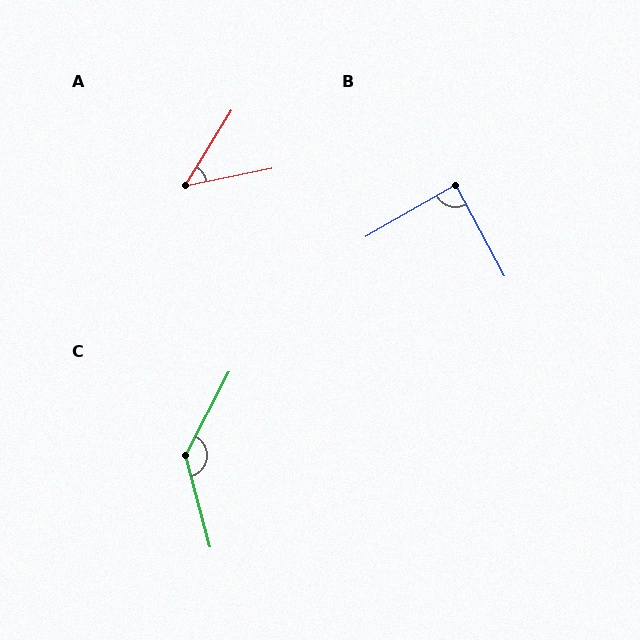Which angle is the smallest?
A, at approximately 47 degrees.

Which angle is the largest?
C, at approximately 137 degrees.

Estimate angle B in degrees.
Approximately 88 degrees.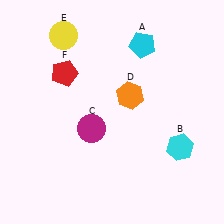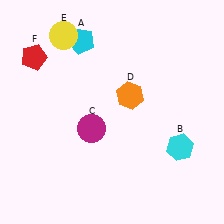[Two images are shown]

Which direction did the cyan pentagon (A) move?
The cyan pentagon (A) moved left.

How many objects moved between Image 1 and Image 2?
2 objects moved between the two images.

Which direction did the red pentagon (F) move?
The red pentagon (F) moved left.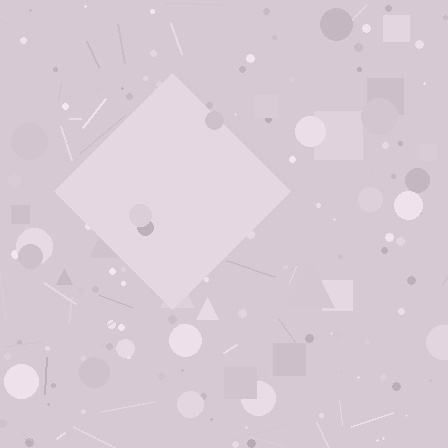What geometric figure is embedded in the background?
A diamond is embedded in the background.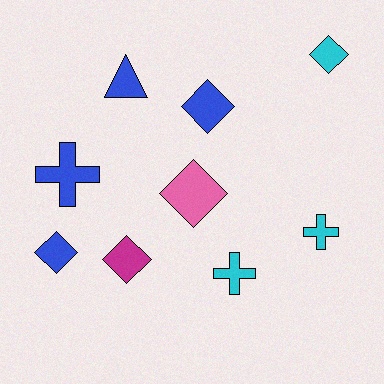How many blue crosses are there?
There is 1 blue cross.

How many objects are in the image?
There are 9 objects.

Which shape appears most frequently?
Diamond, with 5 objects.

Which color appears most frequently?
Blue, with 4 objects.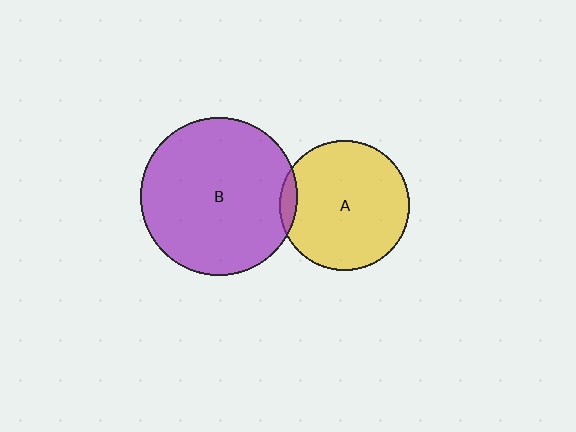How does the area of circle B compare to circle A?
Approximately 1.5 times.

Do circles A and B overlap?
Yes.